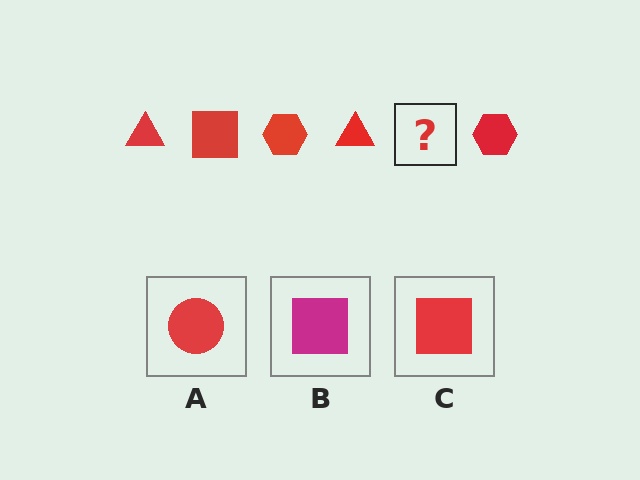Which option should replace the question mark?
Option C.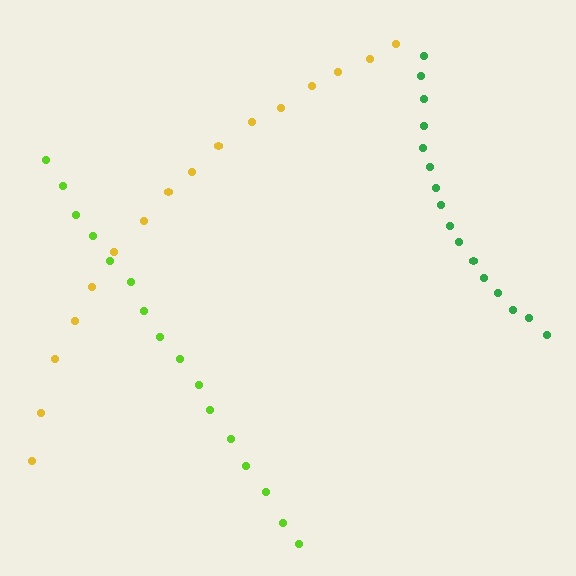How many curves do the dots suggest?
There are 3 distinct paths.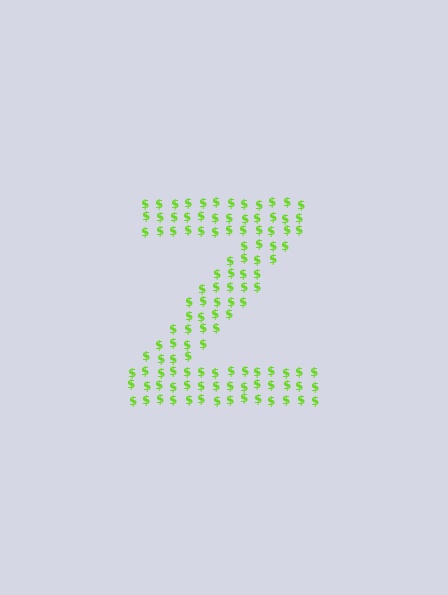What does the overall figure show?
The overall figure shows the letter Z.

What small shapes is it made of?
It is made of small dollar signs.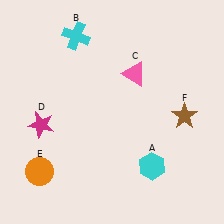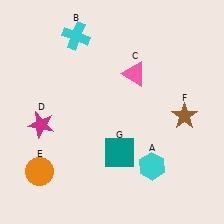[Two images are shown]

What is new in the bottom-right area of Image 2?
A teal square (G) was added in the bottom-right area of Image 2.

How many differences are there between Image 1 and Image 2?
There is 1 difference between the two images.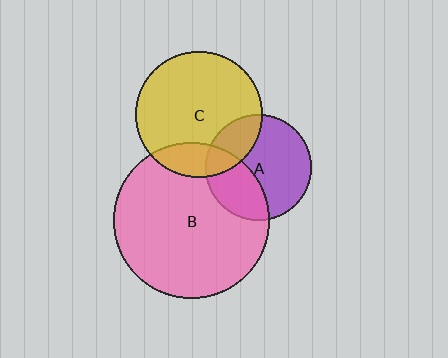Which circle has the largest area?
Circle B (pink).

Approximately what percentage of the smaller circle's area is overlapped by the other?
Approximately 25%.